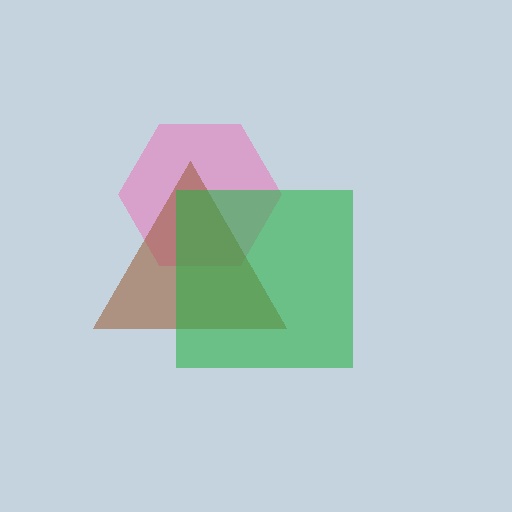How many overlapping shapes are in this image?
There are 3 overlapping shapes in the image.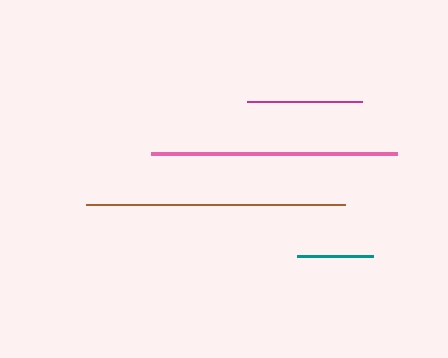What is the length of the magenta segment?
The magenta segment is approximately 115 pixels long.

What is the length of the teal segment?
The teal segment is approximately 76 pixels long.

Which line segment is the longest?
The brown line is the longest at approximately 259 pixels.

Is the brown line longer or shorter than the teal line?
The brown line is longer than the teal line.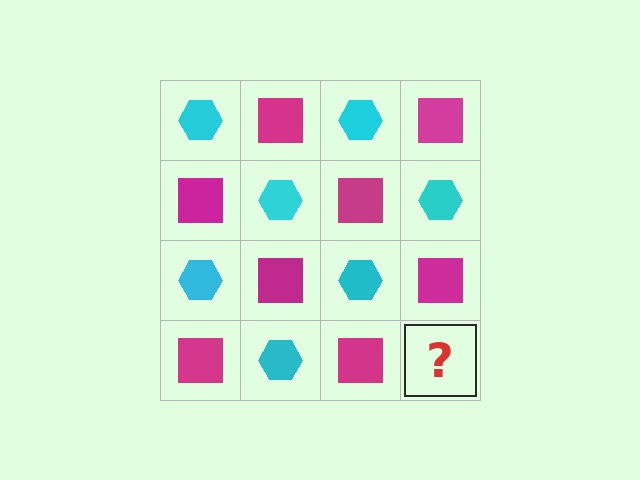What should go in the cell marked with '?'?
The missing cell should contain a cyan hexagon.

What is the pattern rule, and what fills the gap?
The rule is that it alternates cyan hexagon and magenta square in a checkerboard pattern. The gap should be filled with a cyan hexagon.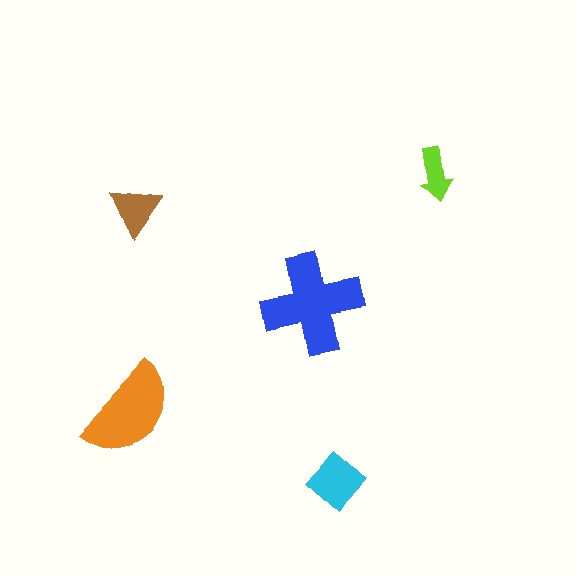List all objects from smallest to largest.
The lime arrow, the brown triangle, the cyan diamond, the orange semicircle, the blue cross.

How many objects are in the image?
There are 5 objects in the image.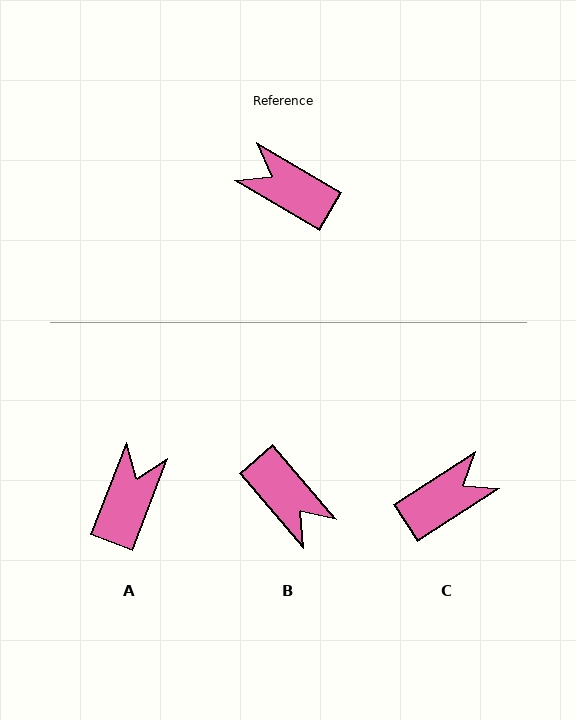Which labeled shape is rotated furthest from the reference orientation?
B, about 161 degrees away.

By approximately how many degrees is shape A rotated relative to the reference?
Approximately 81 degrees clockwise.